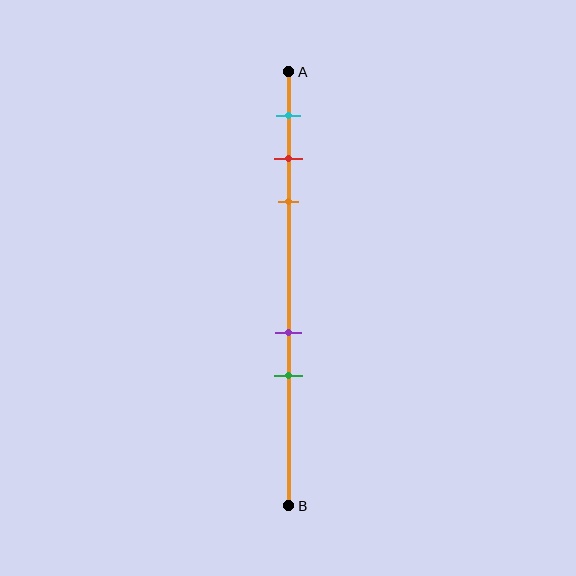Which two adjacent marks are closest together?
The red and orange marks are the closest adjacent pair.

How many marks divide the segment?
There are 5 marks dividing the segment.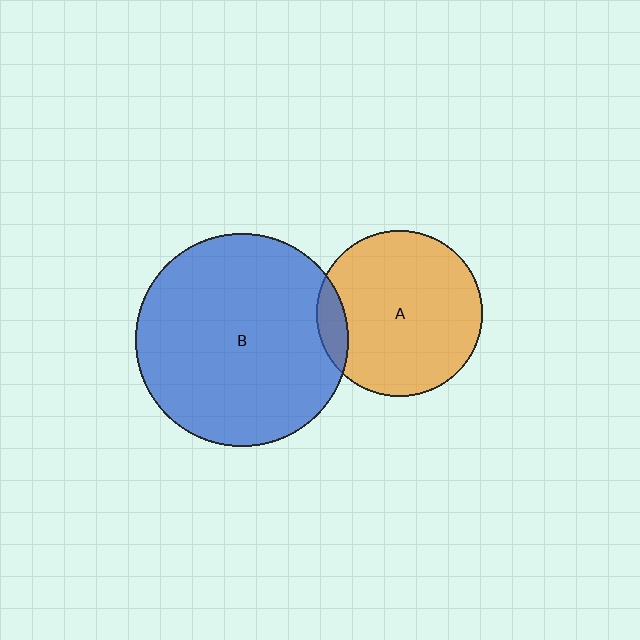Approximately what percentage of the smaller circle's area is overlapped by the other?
Approximately 10%.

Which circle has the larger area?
Circle B (blue).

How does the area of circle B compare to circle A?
Approximately 1.6 times.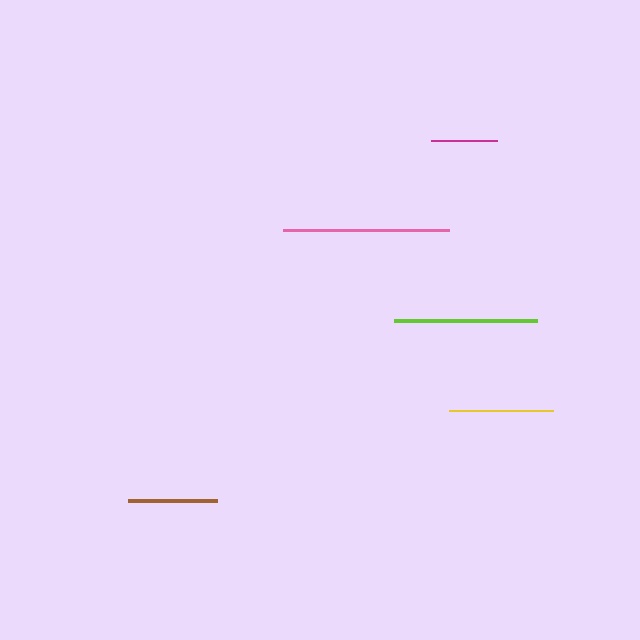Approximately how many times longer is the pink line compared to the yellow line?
The pink line is approximately 1.6 times the length of the yellow line.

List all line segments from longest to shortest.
From longest to shortest: pink, lime, yellow, brown, magenta.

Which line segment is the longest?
The pink line is the longest at approximately 166 pixels.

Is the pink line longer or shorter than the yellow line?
The pink line is longer than the yellow line.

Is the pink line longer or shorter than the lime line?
The pink line is longer than the lime line.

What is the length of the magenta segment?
The magenta segment is approximately 66 pixels long.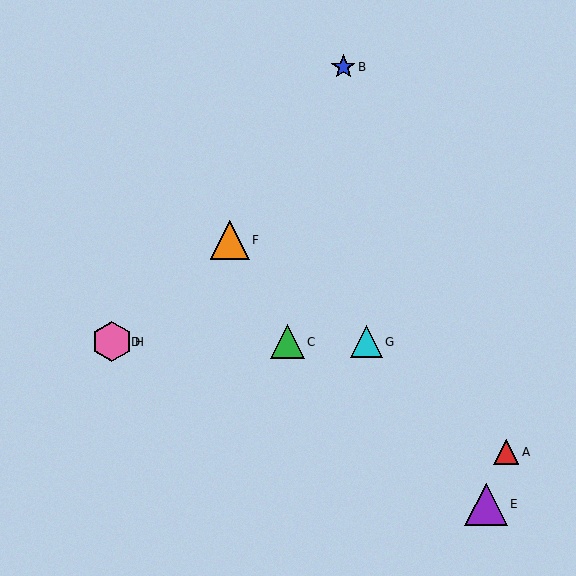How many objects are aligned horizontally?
4 objects (C, D, G, H) are aligned horizontally.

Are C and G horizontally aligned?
Yes, both are at y≈342.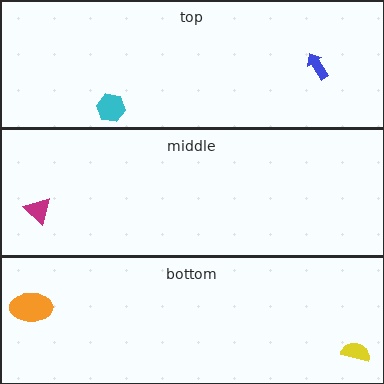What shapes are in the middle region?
The magenta triangle.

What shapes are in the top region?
The blue arrow, the cyan hexagon.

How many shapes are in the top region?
2.